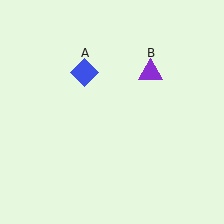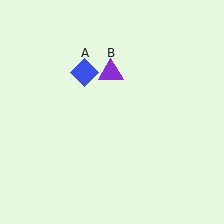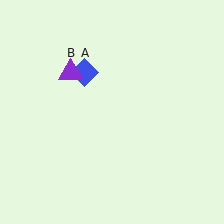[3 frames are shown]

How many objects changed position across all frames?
1 object changed position: purple triangle (object B).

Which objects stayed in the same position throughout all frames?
Blue diamond (object A) remained stationary.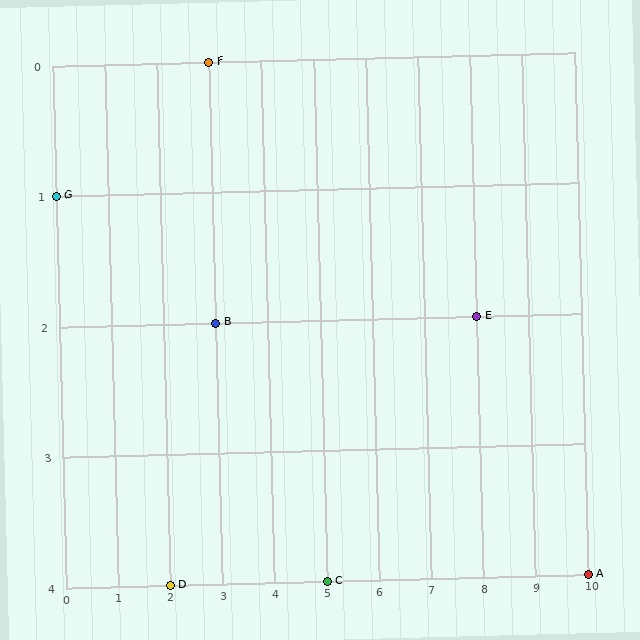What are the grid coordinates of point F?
Point F is at grid coordinates (3, 0).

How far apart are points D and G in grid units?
Points D and G are 2 columns and 3 rows apart (about 3.6 grid units diagonally).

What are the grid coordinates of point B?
Point B is at grid coordinates (3, 2).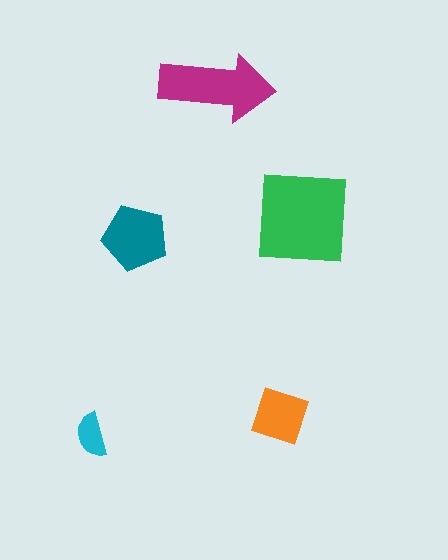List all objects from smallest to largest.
The cyan semicircle, the orange square, the teal pentagon, the magenta arrow, the green square.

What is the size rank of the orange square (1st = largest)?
4th.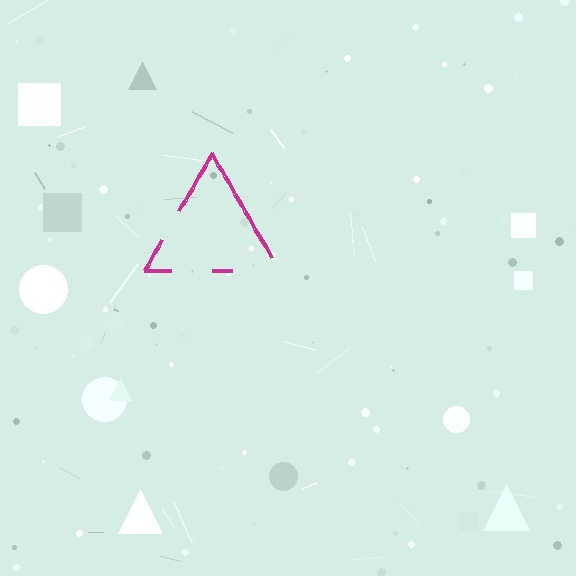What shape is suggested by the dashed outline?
The dashed outline suggests a triangle.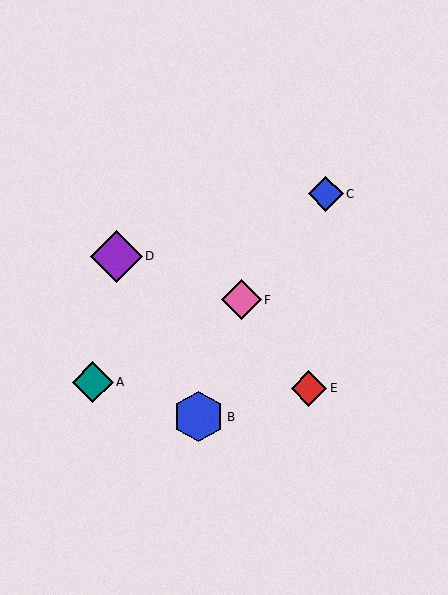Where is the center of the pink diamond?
The center of the pink diamond is at (241, 300).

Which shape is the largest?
The purple diamond (labeled D) is the largest.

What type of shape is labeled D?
Shape D is a purple diamond.